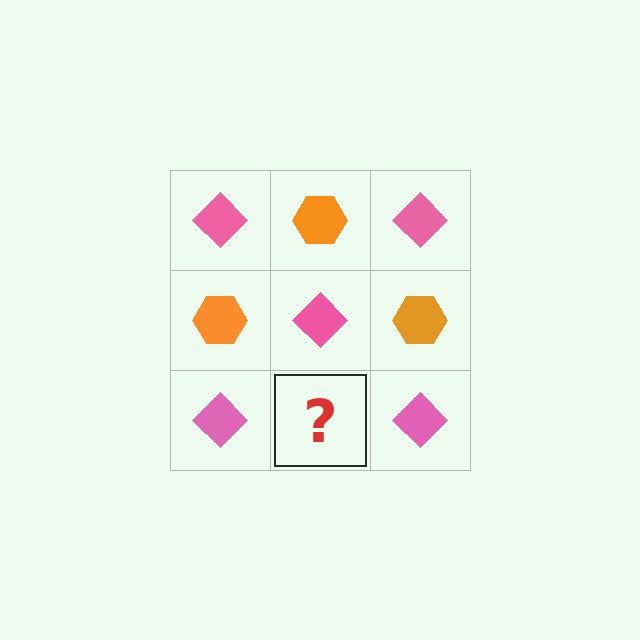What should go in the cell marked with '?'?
The missing cell should contain an orange hexagon.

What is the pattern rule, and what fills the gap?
The rule is that it alternates pink diamond and orange hexagon in a checkerboard pattern. The gap should be filled with an orange hexagon.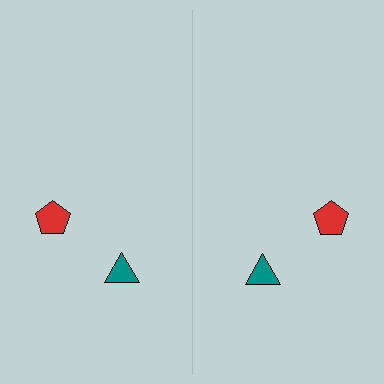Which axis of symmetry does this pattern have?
The pattern has a vertical axis of symmetry running through the center of the image.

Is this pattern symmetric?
Yes, this pattern has bilateral (reflection) symmetry.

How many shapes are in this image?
There are 4 shapes in this image.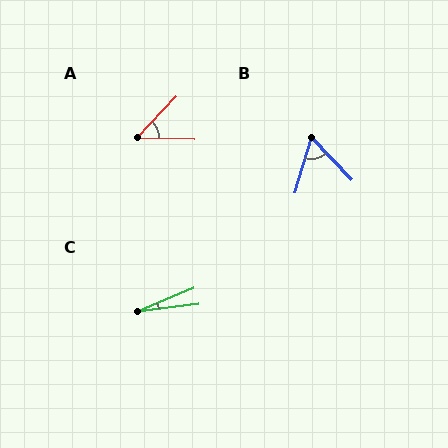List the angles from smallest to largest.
C (16°), A (47°), B (60°).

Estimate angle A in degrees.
Approximately 47 degrees.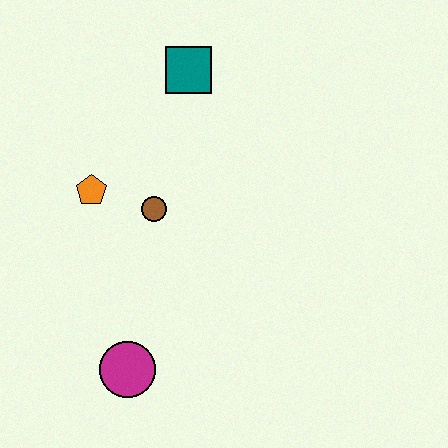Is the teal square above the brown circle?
Yes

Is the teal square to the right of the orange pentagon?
Yes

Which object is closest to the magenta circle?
The brown circle is closest to the magenta circle.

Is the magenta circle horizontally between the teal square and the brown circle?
No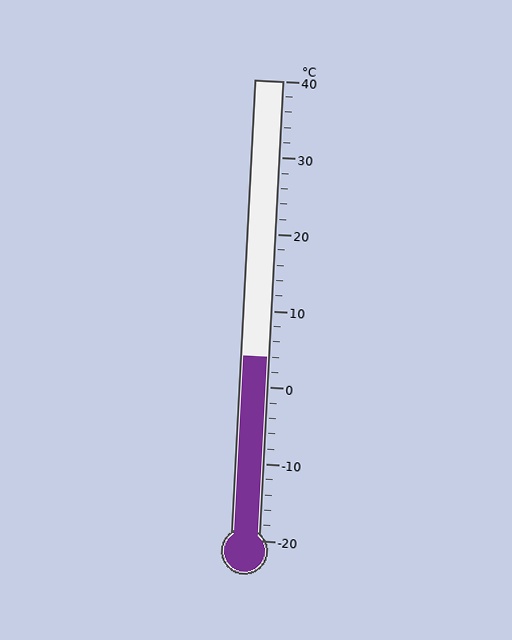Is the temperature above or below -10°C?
The temperature is above -10°C.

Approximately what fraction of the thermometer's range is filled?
The thermometer is filled to approximately 40% of its range.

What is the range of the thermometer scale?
The thermometer scale ranges from -20°C to 40°C.